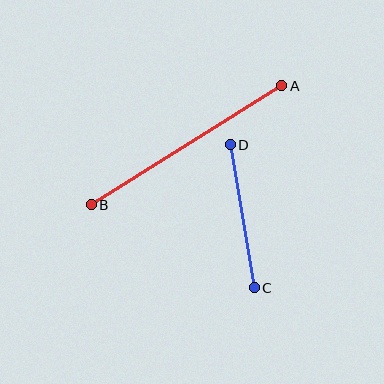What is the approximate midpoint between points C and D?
The midpoint is at approximately (242, 216) pixels.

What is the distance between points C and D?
The distance is approximately 145 pixels.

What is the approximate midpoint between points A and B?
The midpoint is at approximately (187, 145) pixels.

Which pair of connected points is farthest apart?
Points A and B are farthest apart.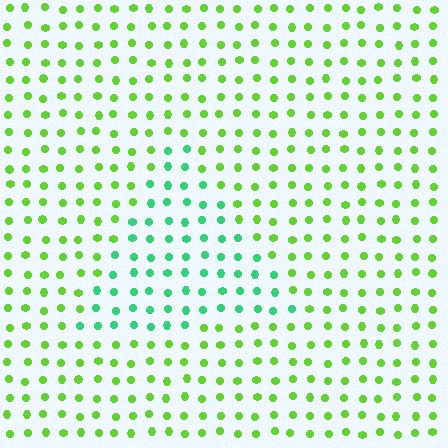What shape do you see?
I see a triangle.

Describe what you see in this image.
The image is filled with small lime elements in a uniform arrangement. A triangle-shaped region is visible where the elements are tinted to a slightly different hue, forming a subtle color boundary.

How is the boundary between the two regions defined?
The boundary is defined purely by a slight shift in hue (about 45 degrees). Spacing, size, and orientation are identical on both sides.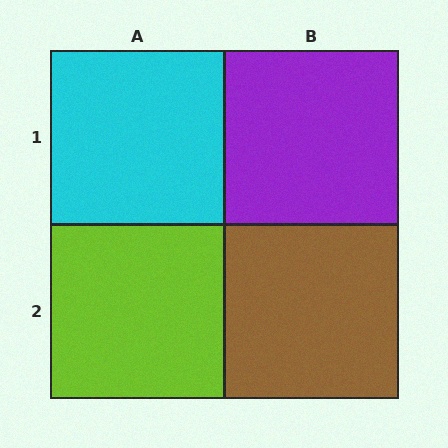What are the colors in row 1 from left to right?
Cyan, purple.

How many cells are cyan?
1 cell is cyan.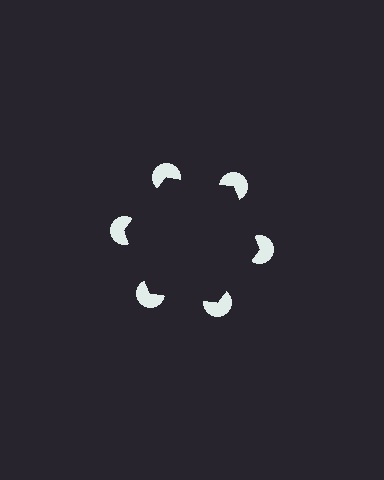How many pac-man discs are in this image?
There are 6 — one at each vertex of the illusory hexagon.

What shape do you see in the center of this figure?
An illusory hexagon — its edges are inferred from the aligned wedge cuts in the pac-man discs, not physically drawn.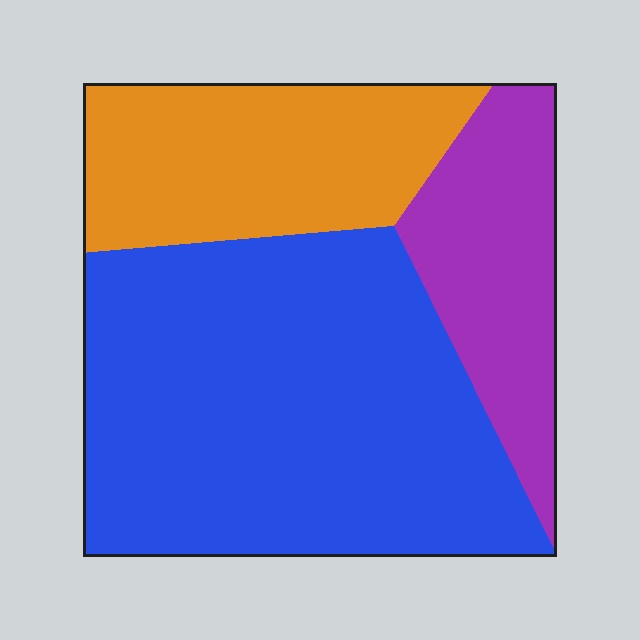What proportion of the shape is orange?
Orange takes up about one quarter (1/4) of the shape.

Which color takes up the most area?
Blue, at roughly 55%.